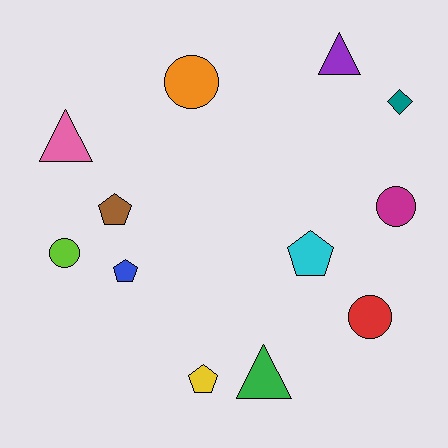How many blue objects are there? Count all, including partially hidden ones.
There is 1 blue object.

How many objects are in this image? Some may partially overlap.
There are 12 objects.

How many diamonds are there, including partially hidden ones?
There is 1 diamond.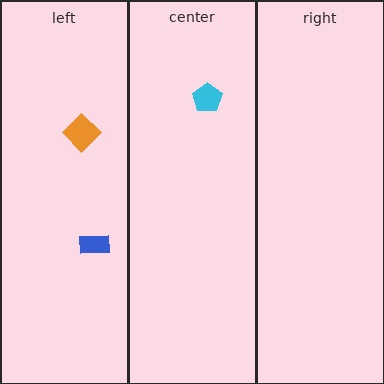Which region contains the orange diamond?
The left region.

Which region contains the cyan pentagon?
The center region.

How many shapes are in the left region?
2.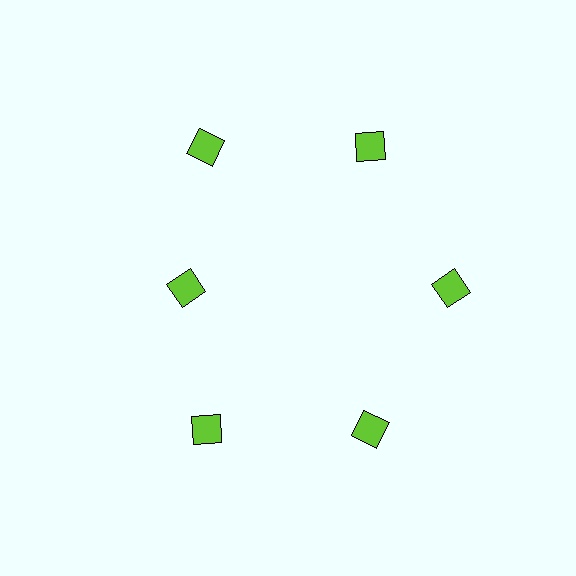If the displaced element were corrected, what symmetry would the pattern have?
It would have 6-fold rotational symmetry — the pattern would map onto itself every 60 degrees.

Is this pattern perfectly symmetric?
No. The 6 lime diamonds are arranged in a ring, but one element near the 9 o'clock position is pulled inward toward the center, breaking the 6-fold rotational symmetry.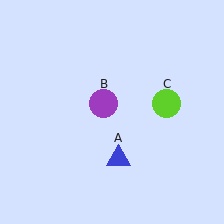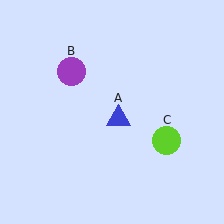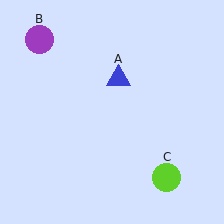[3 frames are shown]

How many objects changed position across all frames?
3 objects changed position: blue triangle (object A), purple circle (object B), lime circle (object C).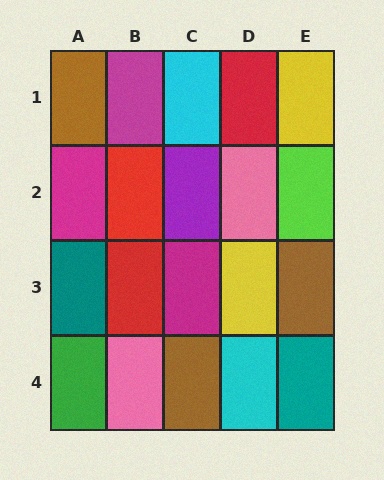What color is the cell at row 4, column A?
Green.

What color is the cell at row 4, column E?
Teal.